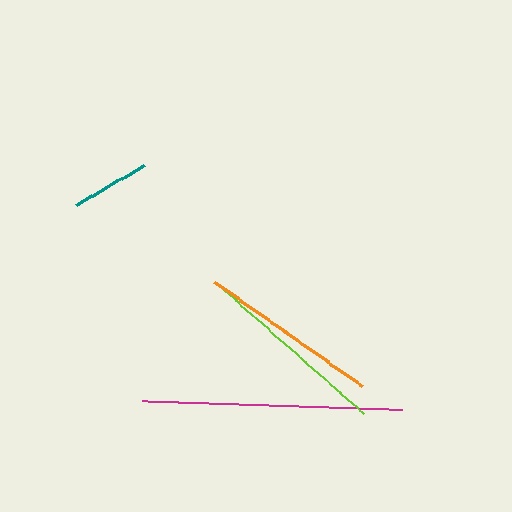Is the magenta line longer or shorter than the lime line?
The magenta line is longer than the lime line.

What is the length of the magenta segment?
The magenta segment is approximately 261 pixels long.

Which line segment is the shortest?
The teal line is the shortest at approximately 79 pixels.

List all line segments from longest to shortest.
From longest to shortest: magenta, lime, orange, teal.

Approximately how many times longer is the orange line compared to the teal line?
The orange line is approximately 2.3 times the length of the teal line.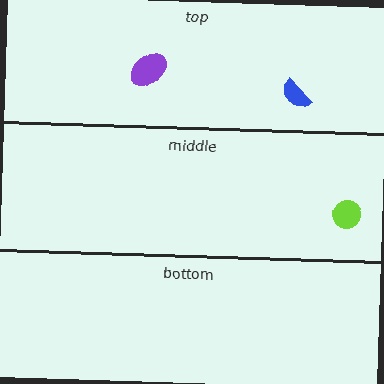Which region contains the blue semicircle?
The top region.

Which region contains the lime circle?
The middle region.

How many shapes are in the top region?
2.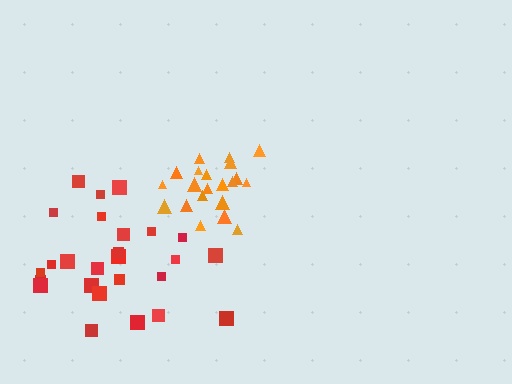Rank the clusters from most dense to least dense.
orange, red.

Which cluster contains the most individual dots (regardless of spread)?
Red (26).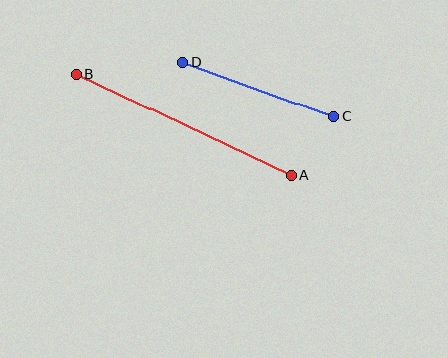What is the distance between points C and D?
The distance is approximately 160 pixels.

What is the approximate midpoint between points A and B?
The midpoint is at approximately (184, 125) pixels.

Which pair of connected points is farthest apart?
Points A and B are farthest apart.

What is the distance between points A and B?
The distance is approximately 237 pixels.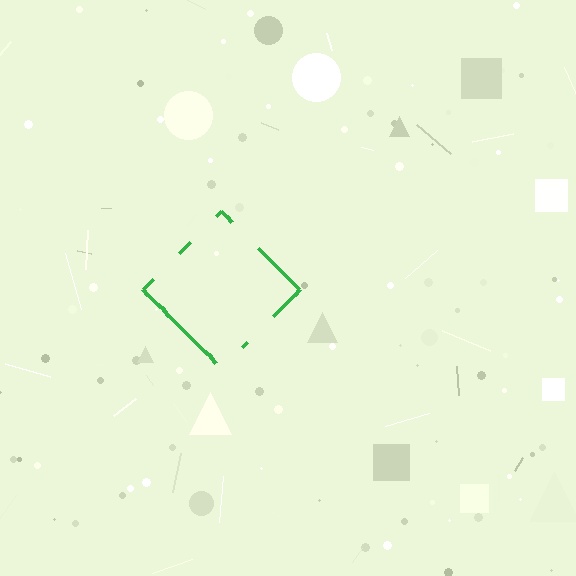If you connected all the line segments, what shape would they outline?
They would outline a diamond.